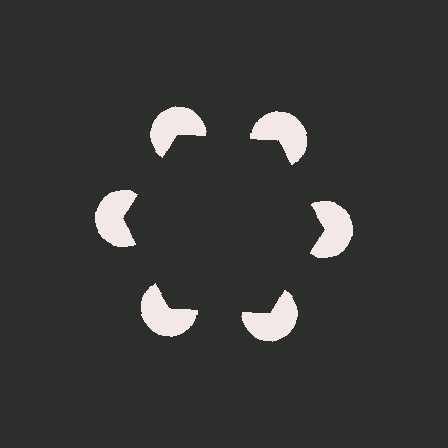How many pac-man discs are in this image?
There are 6 — one at each vertex of the illusory hexagon.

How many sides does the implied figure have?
6 sides.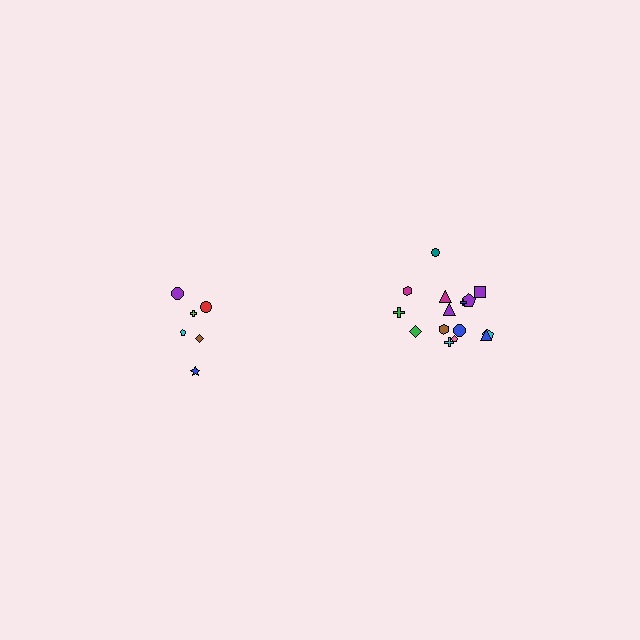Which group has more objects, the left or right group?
The right group.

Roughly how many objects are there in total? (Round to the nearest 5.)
Roughly 20 objects in total.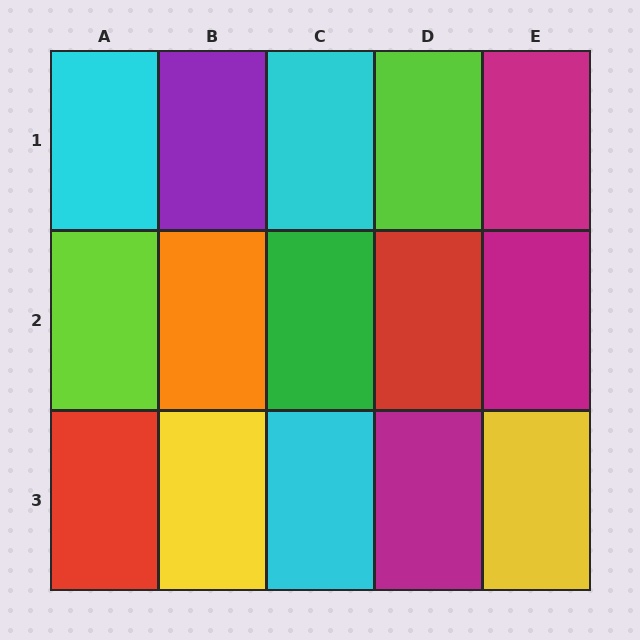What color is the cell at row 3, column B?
Yellow.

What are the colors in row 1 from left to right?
Cyan, purple, cyan, lime, magenta.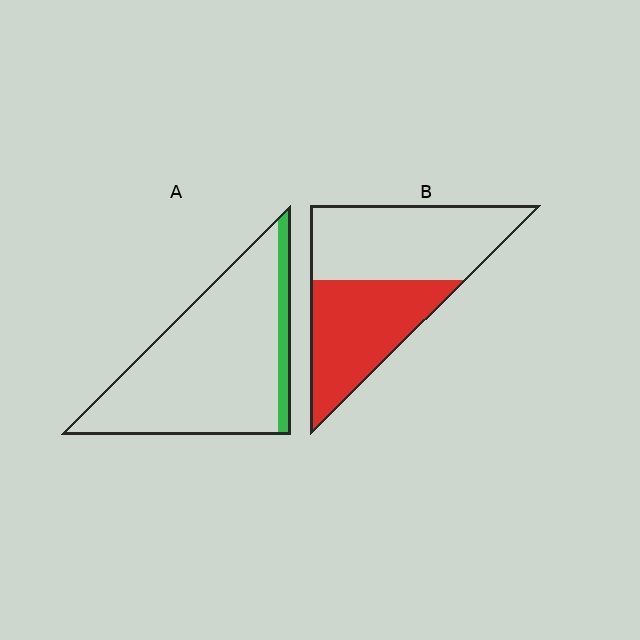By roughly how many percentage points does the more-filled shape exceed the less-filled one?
By roughly 35 percentage points (B over A).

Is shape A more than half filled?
No.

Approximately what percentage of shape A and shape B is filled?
A is approximately 10% and B is approximately 45%.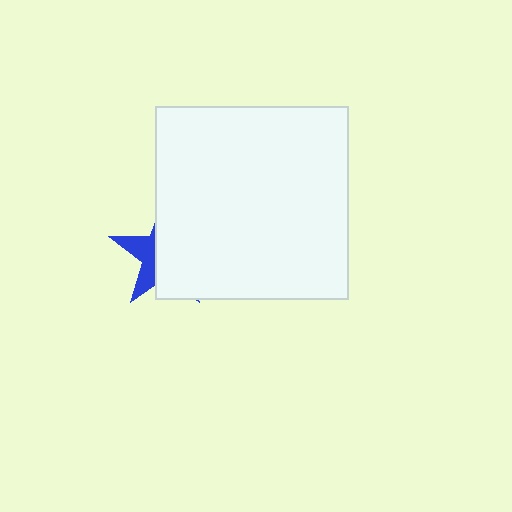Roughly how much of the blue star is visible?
A small part of it is visible (roughly 34%).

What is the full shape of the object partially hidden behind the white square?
The partially hidden object is a blue star.